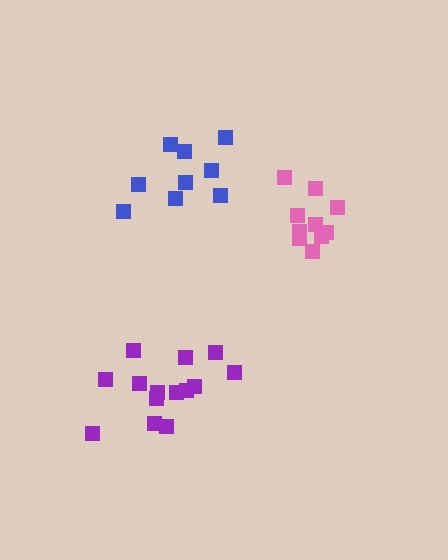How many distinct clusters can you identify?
There are 3 distinct clusters.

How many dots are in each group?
Group 1: 10 dots, Group 2: 14 dots, Group 3: 9 dots (33 total).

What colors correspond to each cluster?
The clusters are colored: pink, purple, blue.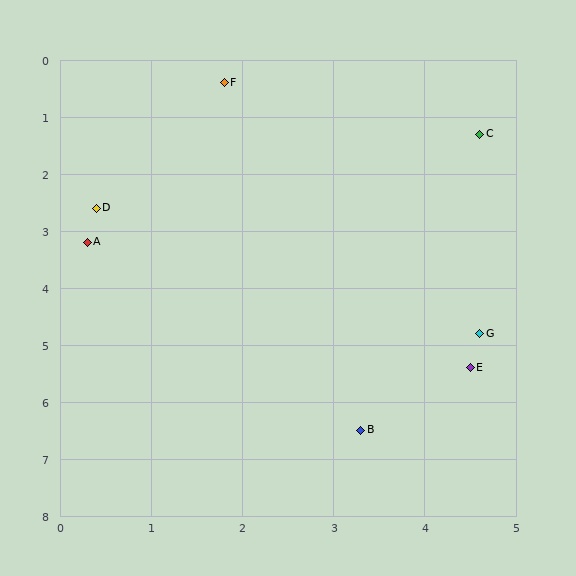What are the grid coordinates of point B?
Point B is at approximately (3.3, 6.5).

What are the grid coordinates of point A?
Point A is at approximately (0.3, 3.2).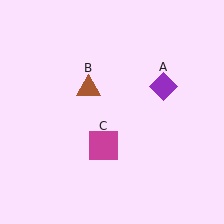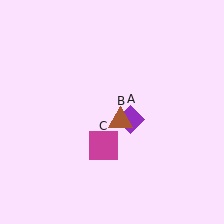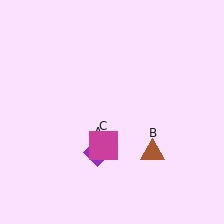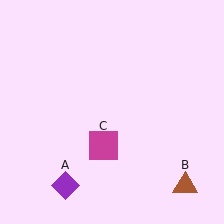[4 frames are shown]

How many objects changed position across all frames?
2 objects changed position: purple diamond (object A), brown triangle (object B).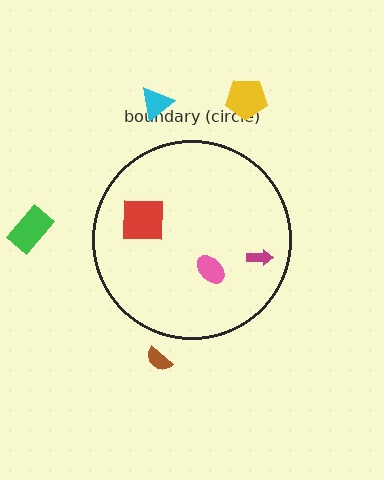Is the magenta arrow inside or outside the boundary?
Inside.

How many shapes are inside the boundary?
3 inside, 4 outside.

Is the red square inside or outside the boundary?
Inside.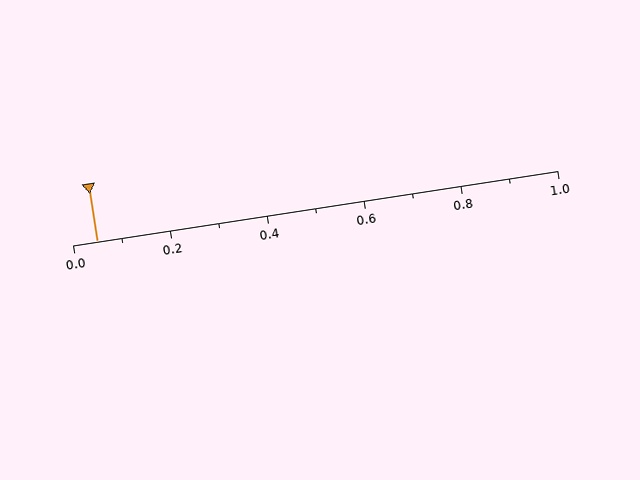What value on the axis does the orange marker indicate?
The marker indicates approximately 0.05.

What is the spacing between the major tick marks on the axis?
The major ticks are spaced 0.2 apart.